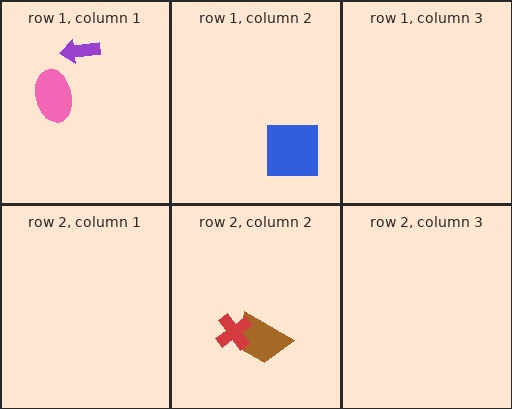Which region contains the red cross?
The row 2, column 2 region.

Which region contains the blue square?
The row 1, column 2 region.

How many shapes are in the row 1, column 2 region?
1.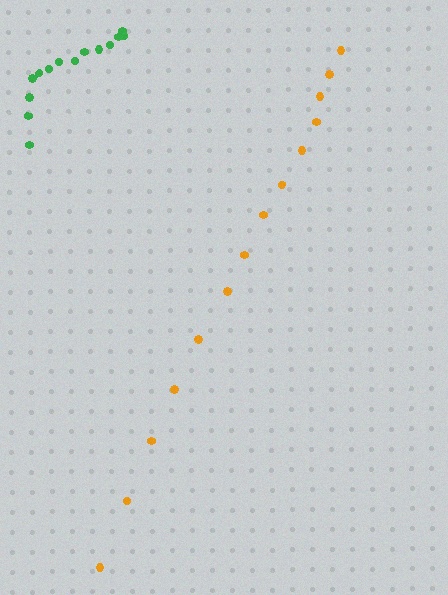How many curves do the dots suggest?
There are 2 distinct paths.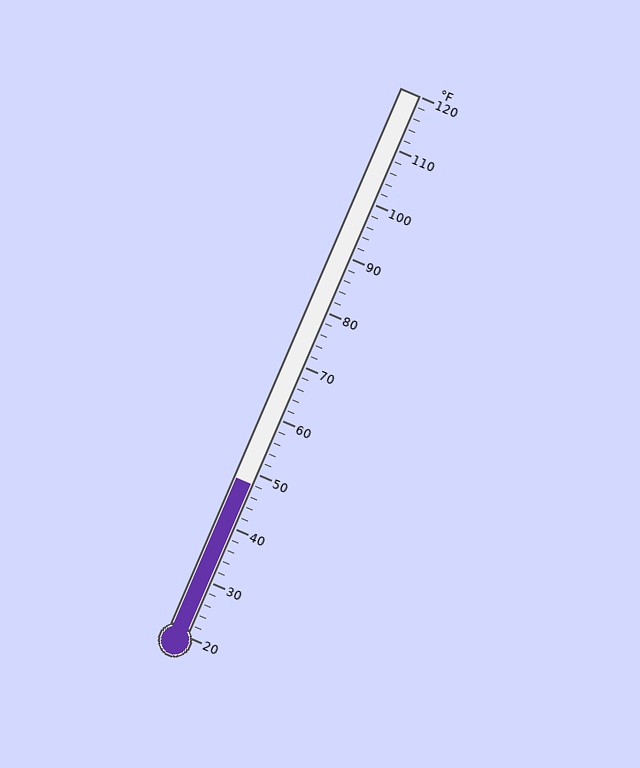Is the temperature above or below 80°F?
The temperature is below 80°F.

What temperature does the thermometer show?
The thermometer shows approximately 48°F.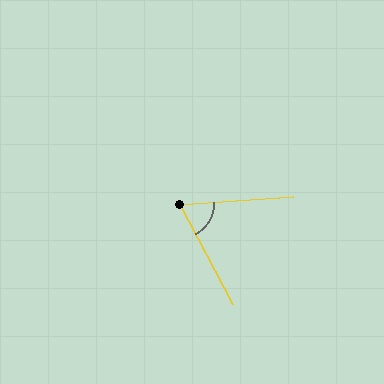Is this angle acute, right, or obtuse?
It is acute.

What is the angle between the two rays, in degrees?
Approximately 66 degrees.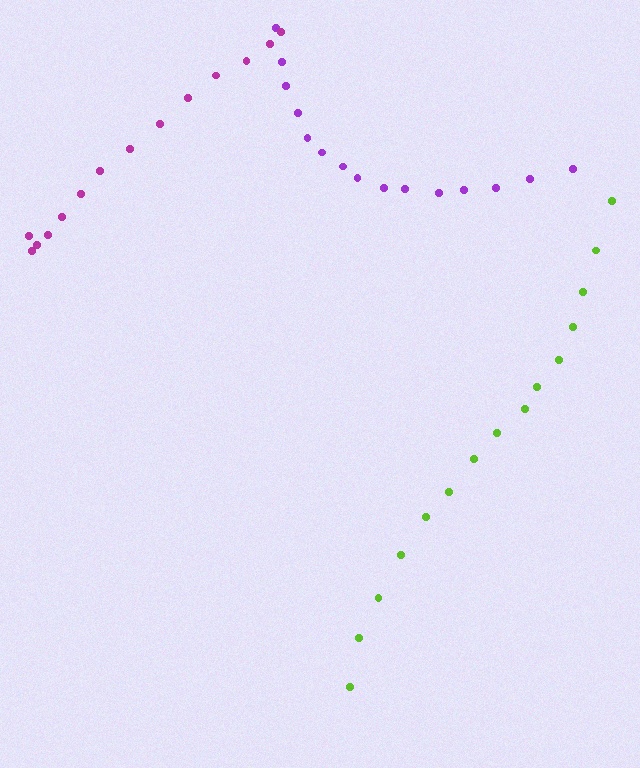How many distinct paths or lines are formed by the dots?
There are 3 distinct paths.